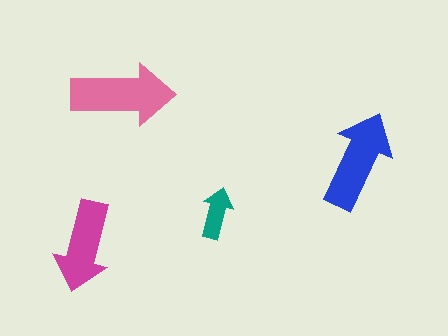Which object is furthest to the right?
The blue arrow is rightmost.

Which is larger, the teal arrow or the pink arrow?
The pink one.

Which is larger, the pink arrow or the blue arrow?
The pink one.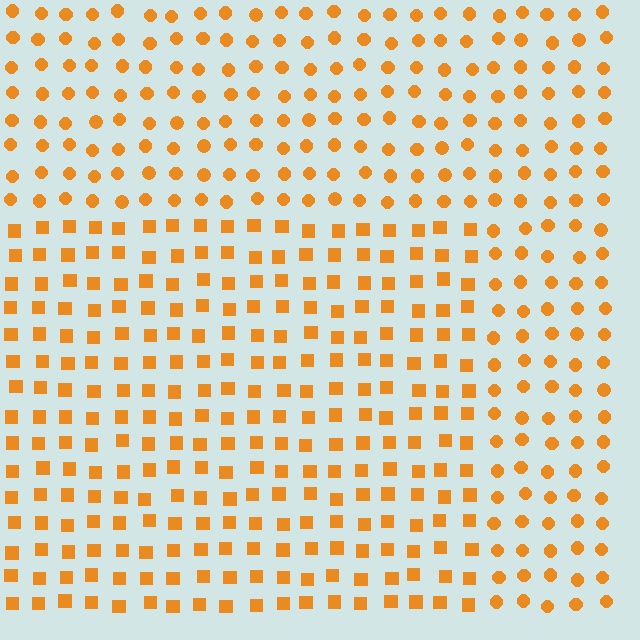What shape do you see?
I see a rectangle.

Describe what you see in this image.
The image is filled with small orange elements arranged in a uniform grid. A rectangle-shaped region contains squares, while the surrounding area contains circles. The boundary is defined purely by the change in element shape.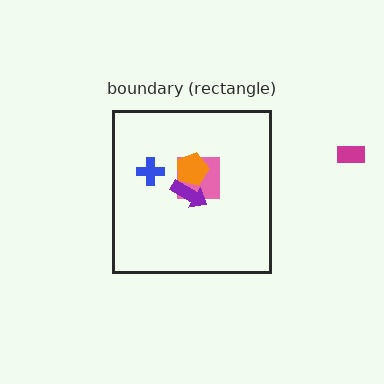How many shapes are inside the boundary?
4 inside, 1 outside.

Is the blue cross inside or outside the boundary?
Inside.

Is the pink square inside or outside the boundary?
Inside.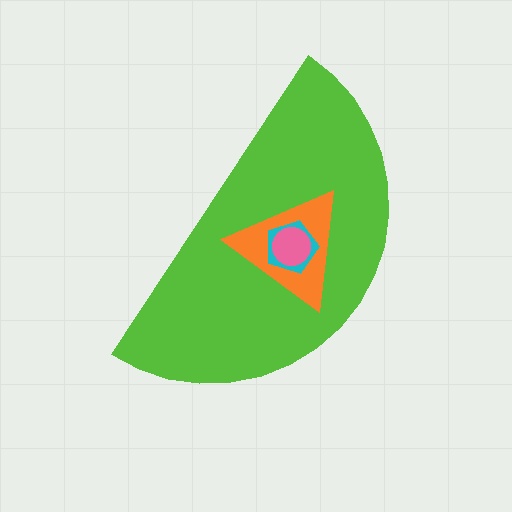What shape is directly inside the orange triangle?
The cyan pentagon.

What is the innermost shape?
The pink circle.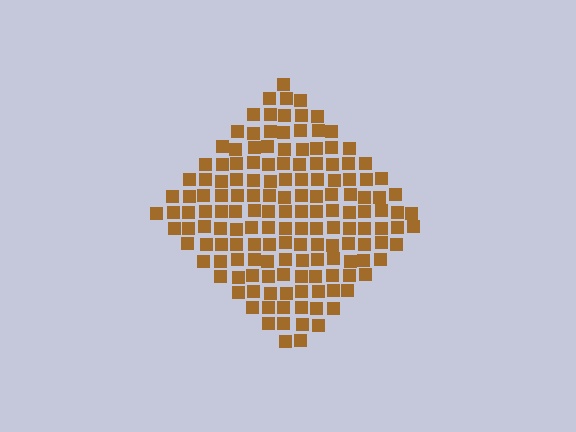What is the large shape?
The large shape is a diamond.